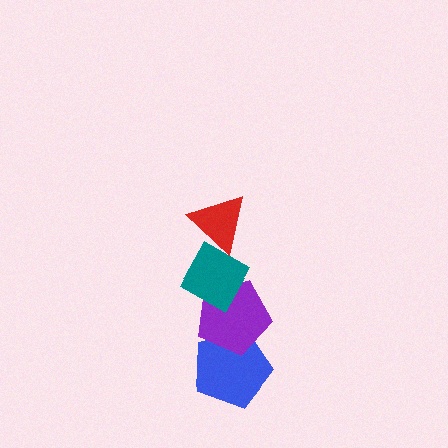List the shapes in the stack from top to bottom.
From top to bottom: the red triangle, the teal diamond, the purple pentagon, the blue pentagon.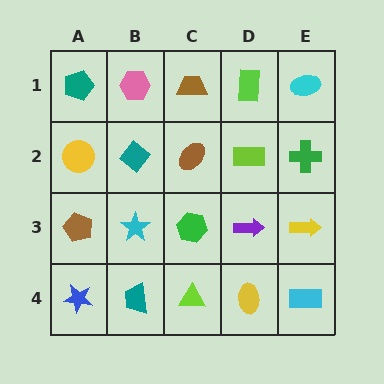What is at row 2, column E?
A green cross.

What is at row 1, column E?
A cyan ellipse.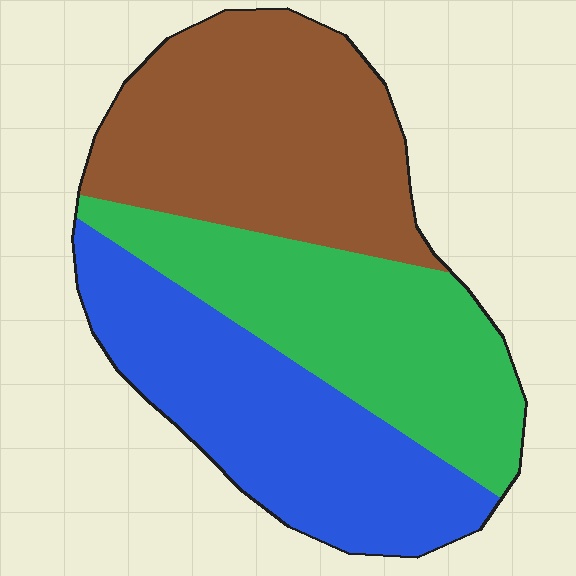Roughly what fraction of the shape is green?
Green takes up about one third (1/3) of the shape.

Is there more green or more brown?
Brown.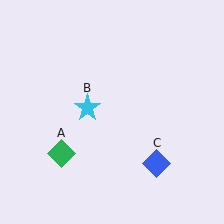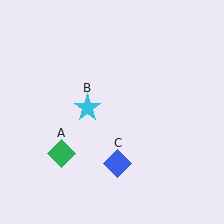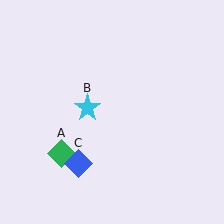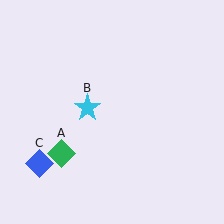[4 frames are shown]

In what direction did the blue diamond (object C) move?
The blue diamond (object C) moved left.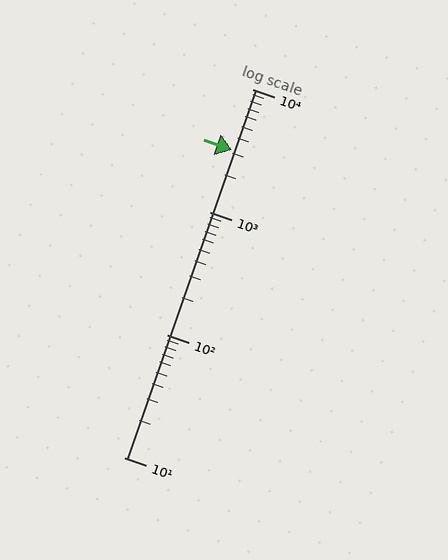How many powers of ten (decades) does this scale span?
The scale spans 3 decades, from 10 to 10000.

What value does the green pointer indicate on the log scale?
The pointer indicates approximately 3200.